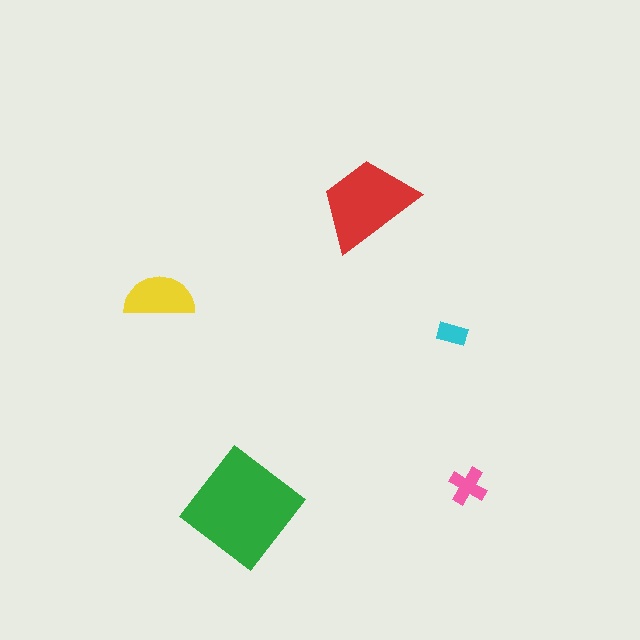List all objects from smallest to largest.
The cyan rectangle, the pink cross, the yellow semicircle, the red trapezoid, the green diamond.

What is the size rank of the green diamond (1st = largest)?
1st.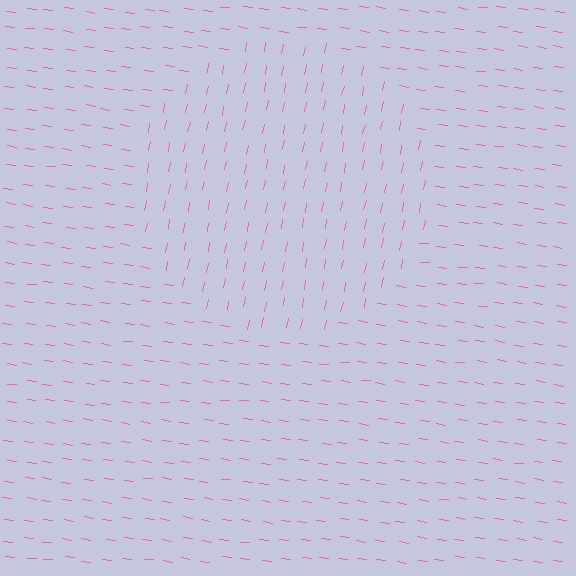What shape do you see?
I see a circle.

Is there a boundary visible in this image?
Yes, there is a texture boundary formed by a change in line orientation.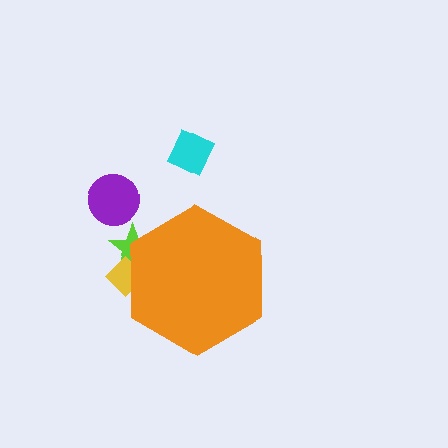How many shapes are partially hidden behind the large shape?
2 shapes are partially hidden.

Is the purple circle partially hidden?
No, the purple circle is fully visible.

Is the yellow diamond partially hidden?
Yes, the yellow diamond is partially hidden behind the orange hexagon.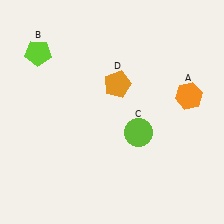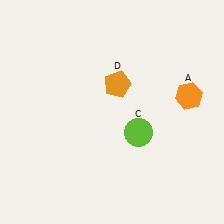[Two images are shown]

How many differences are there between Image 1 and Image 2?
There is 1 difference between the two images.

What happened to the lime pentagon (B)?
The lime pentagon (B) was removed in Image 2. It was in the top-left area of Image 1.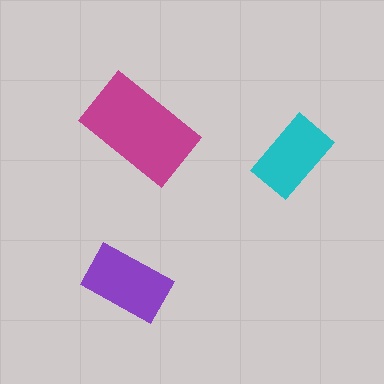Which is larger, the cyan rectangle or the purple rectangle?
The purple one.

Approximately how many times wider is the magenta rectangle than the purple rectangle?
About 1.5 times wider.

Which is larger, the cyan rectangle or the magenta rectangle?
The magenta one.